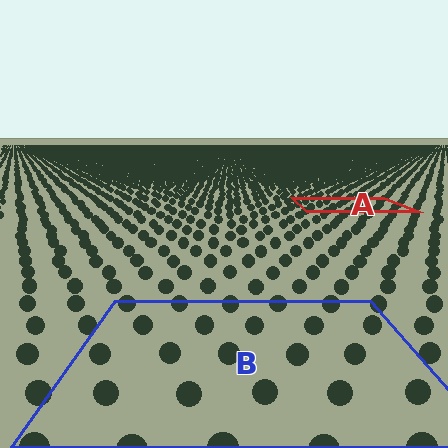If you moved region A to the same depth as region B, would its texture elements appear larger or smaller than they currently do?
They would appear larger. At a closer depth, the same texture elements are projected at a bigger on-screen size.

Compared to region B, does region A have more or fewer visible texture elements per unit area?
Region A has more texture elements per unit area — they are packed more densely because it is farther away.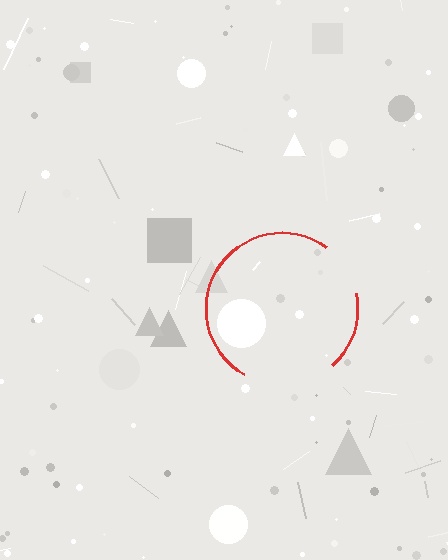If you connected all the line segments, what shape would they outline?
They would outline a circle.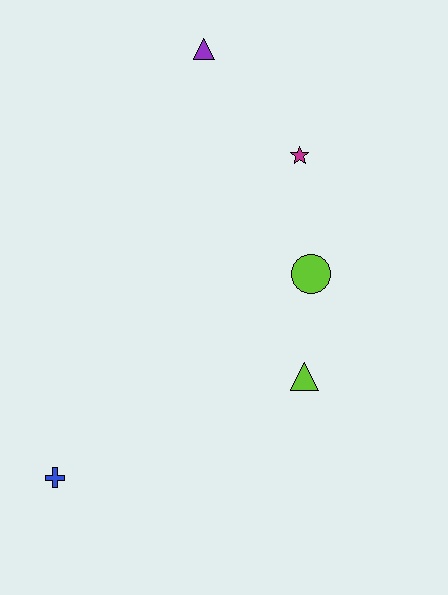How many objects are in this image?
There are 5 objects.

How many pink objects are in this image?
There are no pink objects.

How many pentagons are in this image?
There are no pentagons.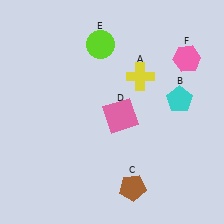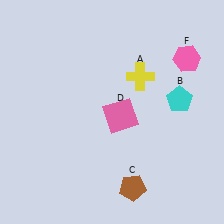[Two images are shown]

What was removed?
The lime circle (E) was removed in Image 2.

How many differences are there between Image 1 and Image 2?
There is 1 difference between the two images.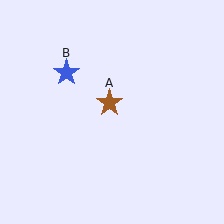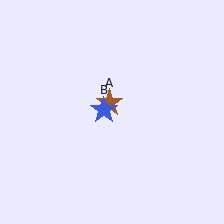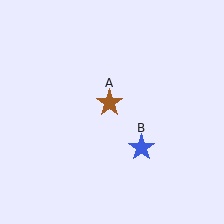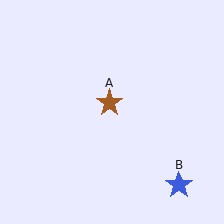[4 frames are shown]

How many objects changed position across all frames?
1 object changed position: blue star (object B).